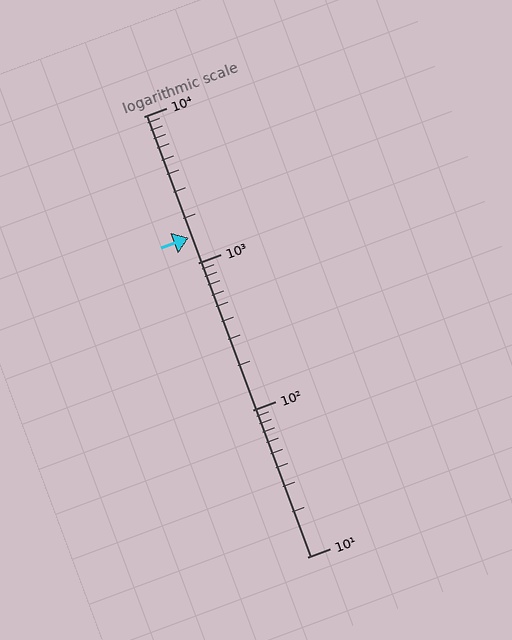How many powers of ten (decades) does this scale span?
The scale spans 3 decades, from 10 to 10000.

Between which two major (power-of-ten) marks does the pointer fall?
The pointer is between 1000 and 10000.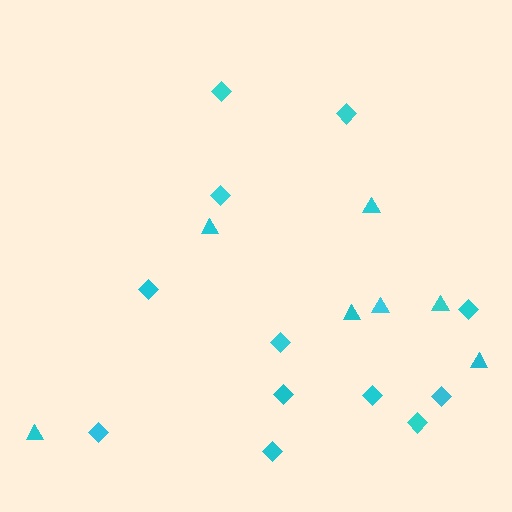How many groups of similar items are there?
There are 2 groups: one group of diamonds (12) and one group of triangles (7).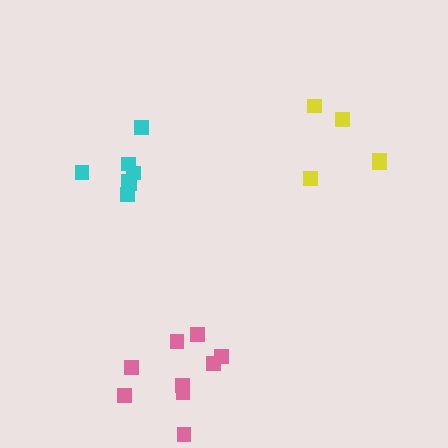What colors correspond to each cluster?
The clusters are colored: pink, cyan, yellow.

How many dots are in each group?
Group 1: 9 dots, Group 2: 7 dots, Group 3: 5 dots (21 total).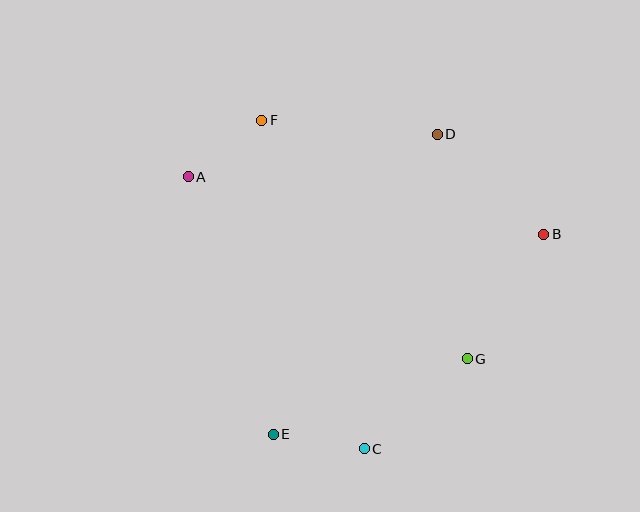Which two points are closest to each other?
Points C and E are closest to each other.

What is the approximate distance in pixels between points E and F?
The distance between E and F is approximately 314 pixels.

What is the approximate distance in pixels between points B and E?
The distance between B and E is approximately 336 pixels.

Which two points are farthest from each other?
Points A and B are farthest from each other.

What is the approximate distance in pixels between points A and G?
The distance between A and G is approximately 333 pixels.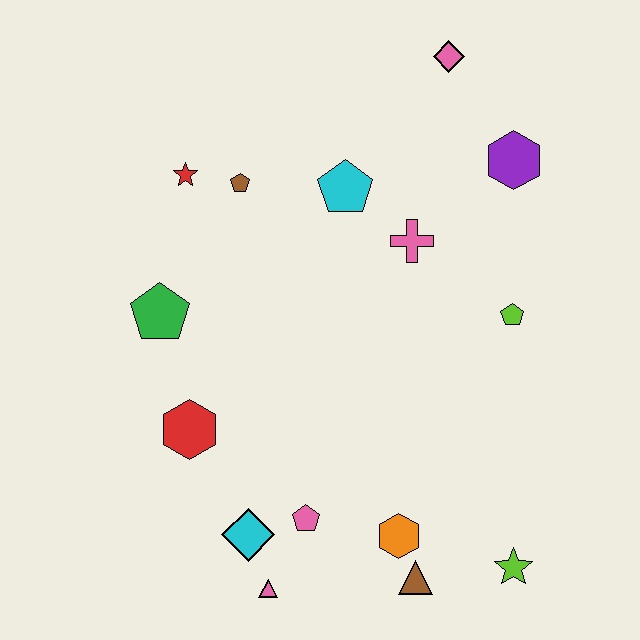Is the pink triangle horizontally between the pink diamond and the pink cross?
No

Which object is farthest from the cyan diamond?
The pink diamond is farthest from the cyan diamond.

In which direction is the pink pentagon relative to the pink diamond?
The pink pentagon is below the pink diamond.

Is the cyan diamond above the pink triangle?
Yes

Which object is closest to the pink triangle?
The cyan diamond is closest to the pink triangle.